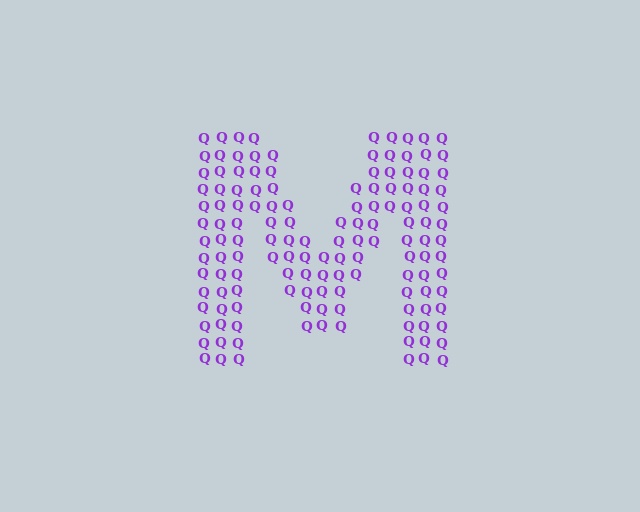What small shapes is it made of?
It is made of small letter Q's.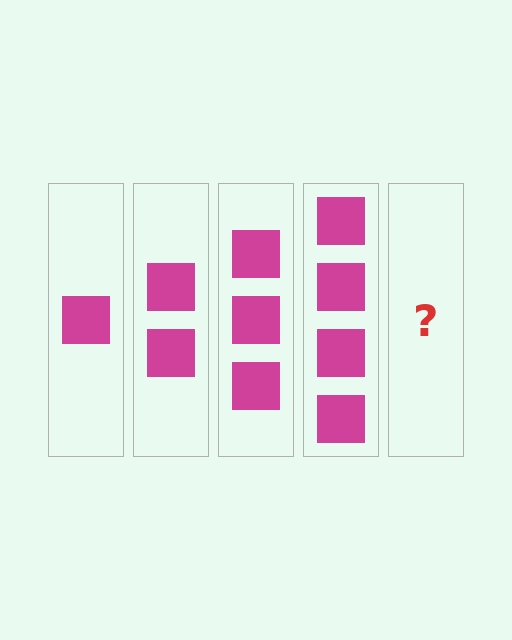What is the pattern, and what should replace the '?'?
The pattern is that each step adds one more square. The '?' should be 5 squares.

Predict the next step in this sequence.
The next step is 5 squares.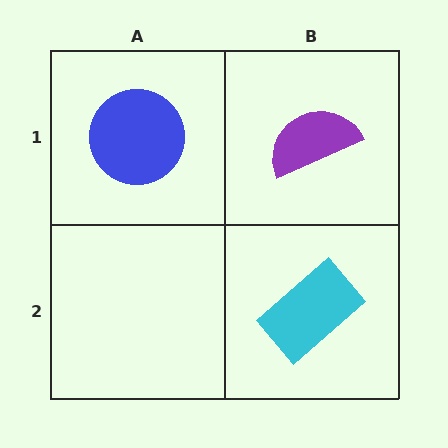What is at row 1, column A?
A blue circle.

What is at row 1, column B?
A purple semicircle.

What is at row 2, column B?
A cyan rectangle.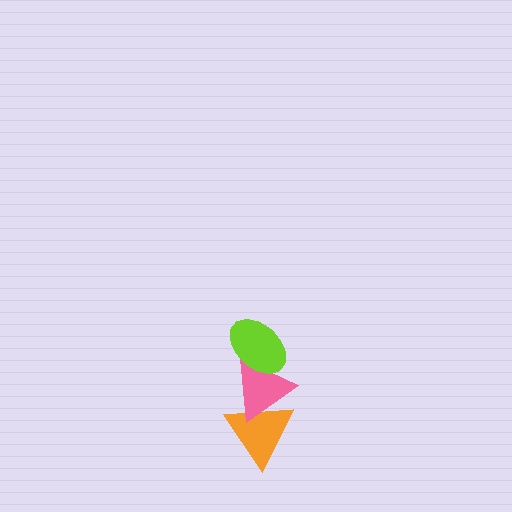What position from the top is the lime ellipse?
The lime ellipse is 1st from the top.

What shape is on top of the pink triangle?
The lime ellipse is on top of the pink triangle.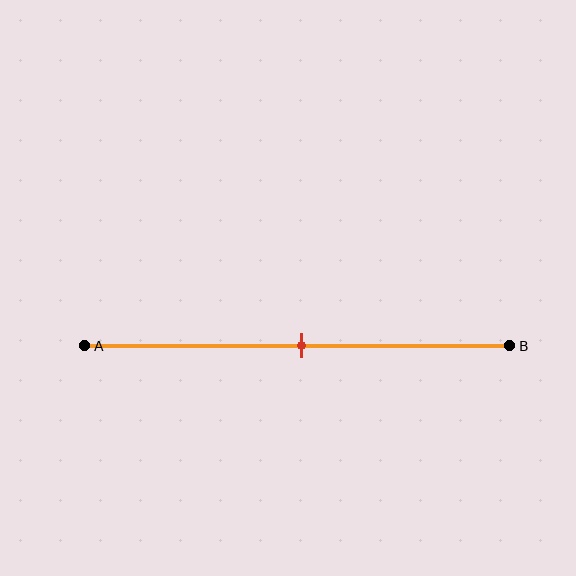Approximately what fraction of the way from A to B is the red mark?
The red mark is approximately 50% of the way from A to B.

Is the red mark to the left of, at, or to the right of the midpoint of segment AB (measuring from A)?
The red mark is approximately at the midpoint of segment AB.